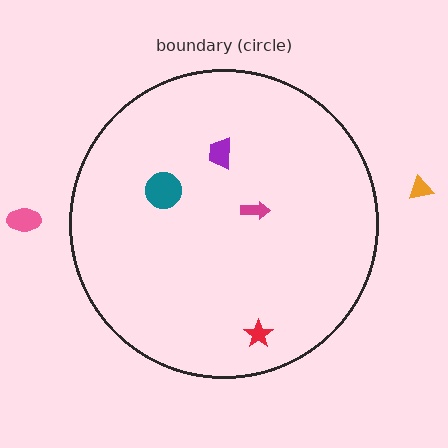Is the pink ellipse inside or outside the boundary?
Outside.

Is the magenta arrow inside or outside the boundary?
Inside.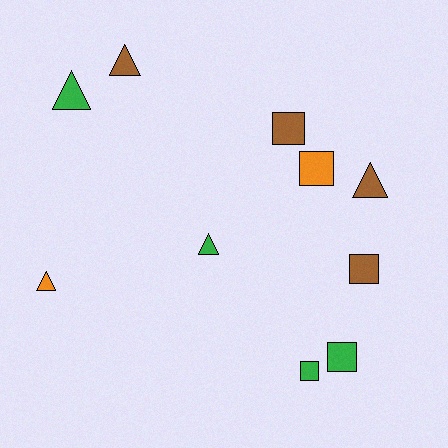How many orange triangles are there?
There is 1 orange triangle.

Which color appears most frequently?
Green, with 4 objects.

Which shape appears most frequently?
Triangle, with 5 objects.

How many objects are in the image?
There are 10 objects.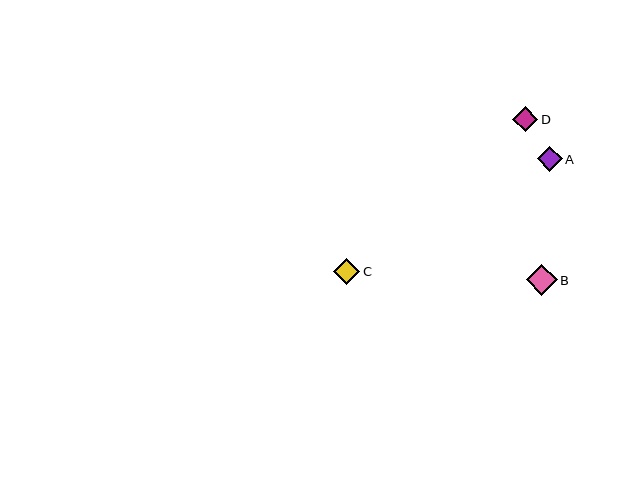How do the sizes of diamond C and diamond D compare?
Diamond C and diamond D are approximately the same size.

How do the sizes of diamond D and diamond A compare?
Diamond D and diamond A are approximately the same size.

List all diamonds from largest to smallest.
From largest to smallest: B, C, D, A.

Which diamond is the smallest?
Diamond A is the smallest with a size of approximately 25 pixels.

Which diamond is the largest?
Diamond B is the largest with a size of approximately 31 pixels.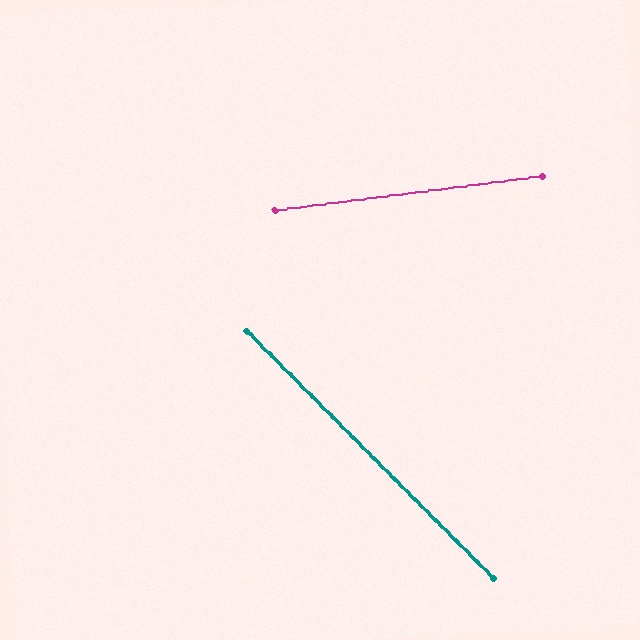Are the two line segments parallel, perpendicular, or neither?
Neither parallel nor perpendicular — they differ by about 52°.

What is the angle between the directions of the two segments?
Approximately 52 degrees.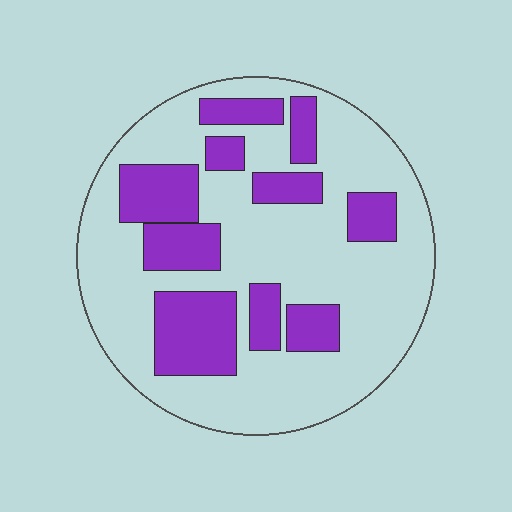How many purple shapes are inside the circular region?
10.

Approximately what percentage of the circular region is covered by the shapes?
Approximately 30%.